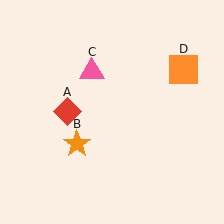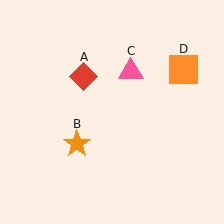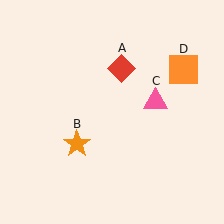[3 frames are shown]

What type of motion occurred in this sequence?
The red diamond (object A), pink triangle (object C) rotated clockwise around the center of the scene.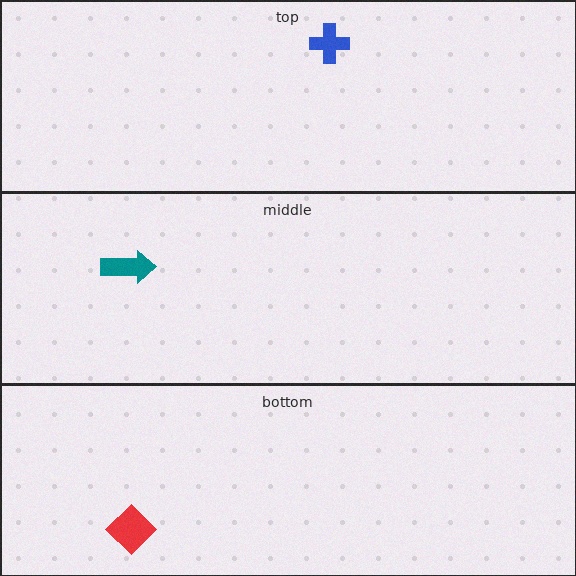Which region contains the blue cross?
The top region.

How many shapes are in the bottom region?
1.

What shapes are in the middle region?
The teal arrow.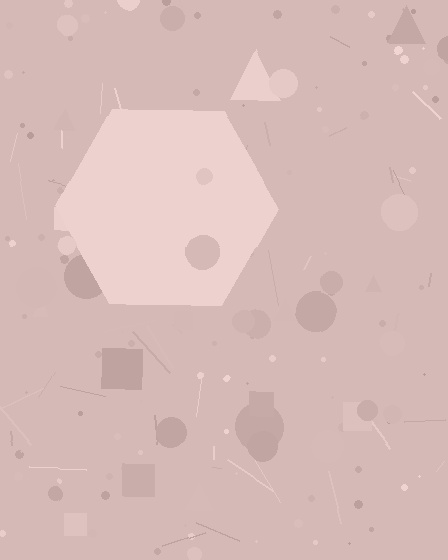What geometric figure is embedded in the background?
A hexagon is embedded in the background.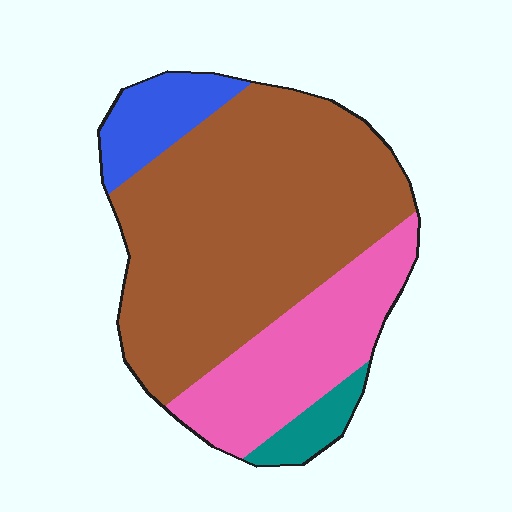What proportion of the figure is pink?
Pink covers about 25% of the figure.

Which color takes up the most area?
Brown, at roughly 60%.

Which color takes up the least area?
Teal, at roughly 5%.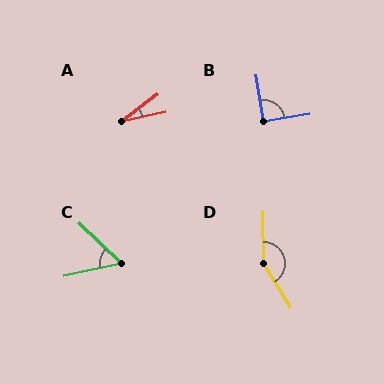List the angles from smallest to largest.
A (26°), C (55°), B (90°), D (149°).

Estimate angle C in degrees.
Approximately 55 degrees.